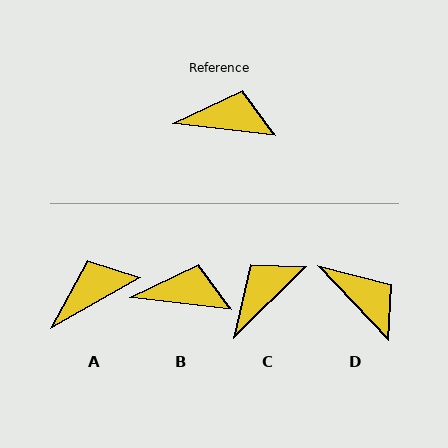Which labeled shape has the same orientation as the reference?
B.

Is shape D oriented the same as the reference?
No, it is off by about 39 degrees.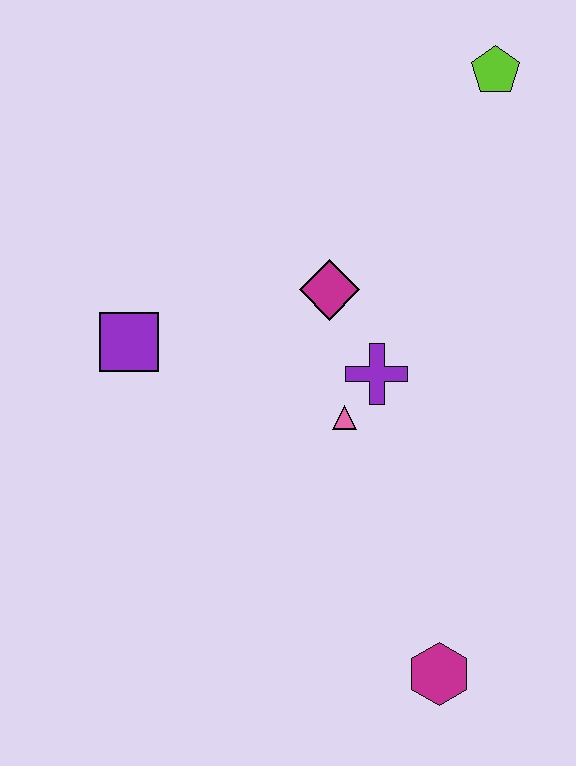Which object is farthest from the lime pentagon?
The magenta hexagon is farthest from the lime pentagon.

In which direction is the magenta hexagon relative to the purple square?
The magenta hexagon is below the purple square.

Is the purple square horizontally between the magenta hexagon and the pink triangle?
No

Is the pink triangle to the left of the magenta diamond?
No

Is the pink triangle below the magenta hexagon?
No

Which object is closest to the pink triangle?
The purple cross is closest to the pink triangle.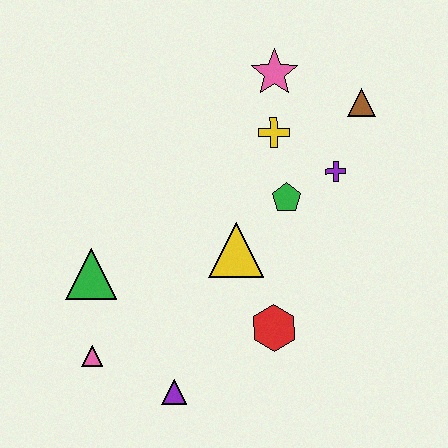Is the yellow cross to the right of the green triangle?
Yes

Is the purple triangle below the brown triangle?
Yes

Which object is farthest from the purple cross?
The pink triangle is farthest from the purple cross.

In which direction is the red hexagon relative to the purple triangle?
The red hexagon is to the right of the purple triangle.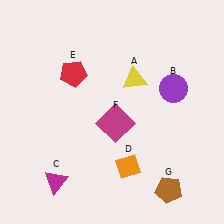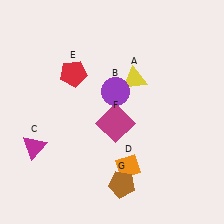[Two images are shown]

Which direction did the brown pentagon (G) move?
The brown pentagon (G) moved left.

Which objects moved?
The objects that moved are: the purple circle (B), the magenta triangle (C), the brown pentagon (G).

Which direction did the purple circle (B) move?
The purple circle (B) moved left.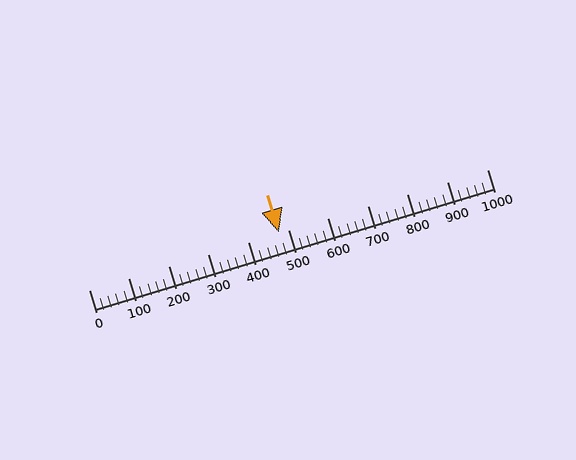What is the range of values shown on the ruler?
The ruler shows values from 0 to 1000.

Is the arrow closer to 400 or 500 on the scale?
The arrow is closer to 500.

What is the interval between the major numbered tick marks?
The major tick marks are spaced 100 units apart.